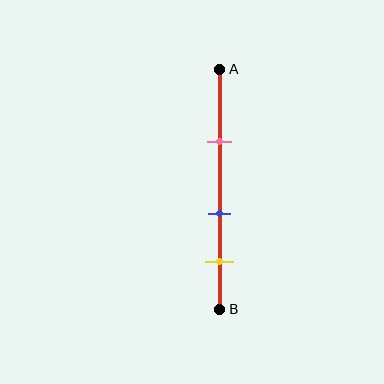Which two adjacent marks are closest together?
The blue and yellow marks are the closest adjacent pair.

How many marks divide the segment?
There are 3 marks dividing the segment.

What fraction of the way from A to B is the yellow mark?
The yellow mark is approximately 80% (0.8) of the way from A to B.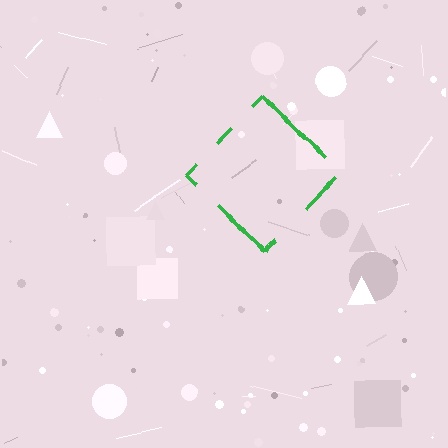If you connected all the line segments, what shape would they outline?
They would outline a diamond.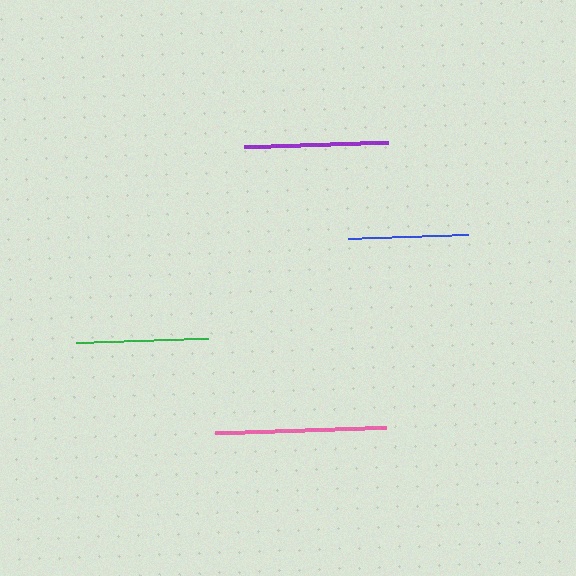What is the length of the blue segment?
The blue segment is approximately 121 pixels long.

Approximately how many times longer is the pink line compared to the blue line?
The pink line is approximately 1.4 times the length of the blue line.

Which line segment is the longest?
The pink line is the longest at approximately 170 pixels.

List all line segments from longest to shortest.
From longest to shortest: pink, purple, green, blue.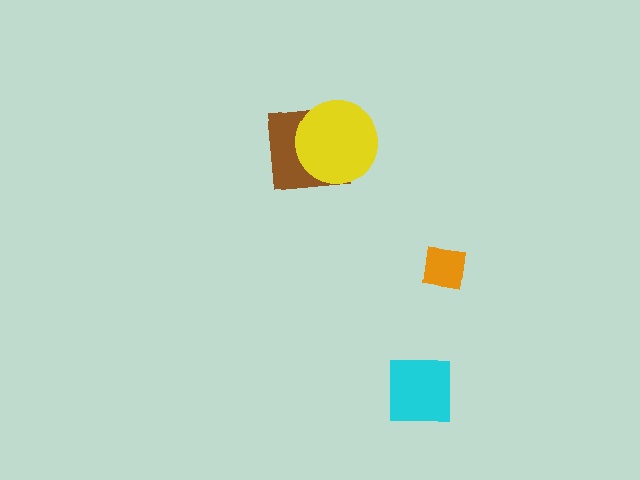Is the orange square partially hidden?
No, no other shape covers it.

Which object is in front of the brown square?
The yellow circle is in front of the brown square.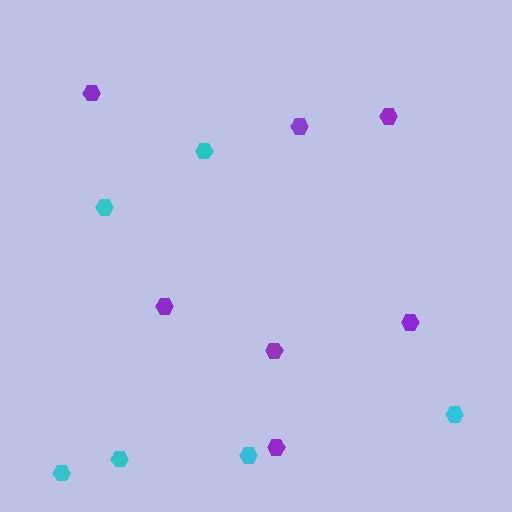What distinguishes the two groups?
There are 2 groups: one group of purple hexagons (7) and one group of cyan hexagons (6).